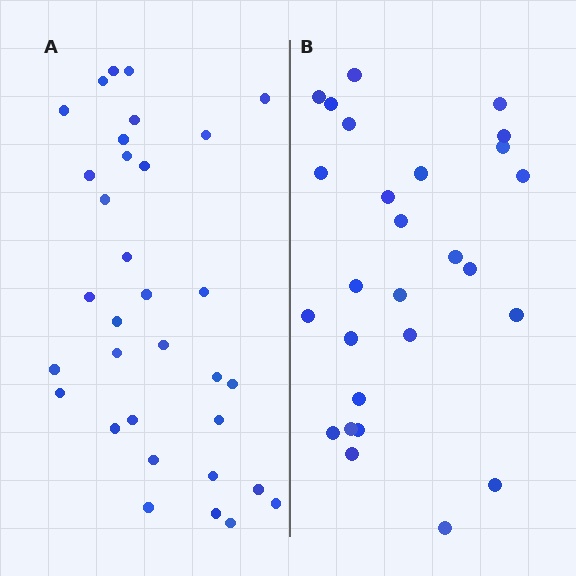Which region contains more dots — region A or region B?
Region A (the left region) has more dots.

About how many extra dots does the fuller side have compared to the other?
Region A has about 6 more dots than region B.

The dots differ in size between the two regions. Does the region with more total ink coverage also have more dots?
No. Region B has more total ink coverage because its dots are larger, but region A actually contains more individual dots. Total area can be misleading — the number of items is what matters here.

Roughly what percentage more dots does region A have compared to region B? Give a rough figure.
About 20% more.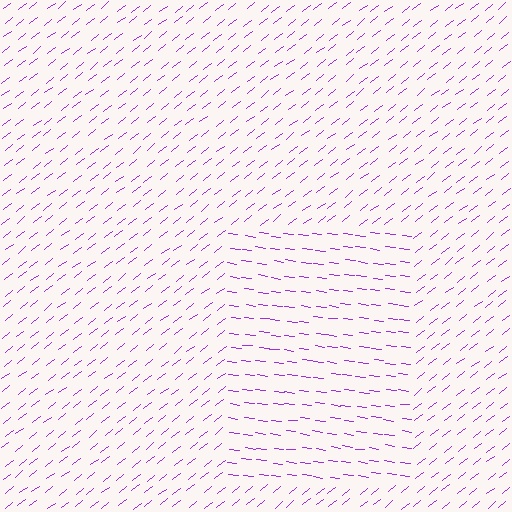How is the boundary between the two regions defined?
The boundary is defined purely by a change in line orientation (approximately 45 degrees difference). All lines are the same color and thickness.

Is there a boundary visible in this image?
Yes, there is a texture boundary formed by a change in line orientation.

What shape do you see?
I see a rectangle.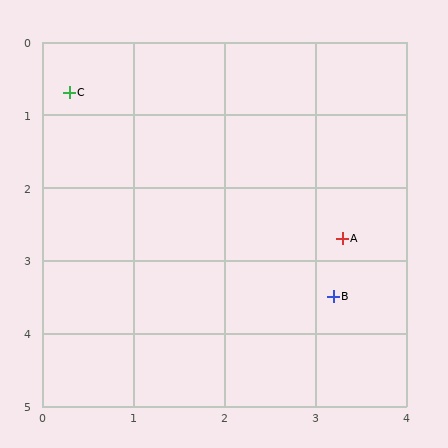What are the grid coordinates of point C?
Point C is at approximately (0.3, 0.7).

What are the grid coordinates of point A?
Point A is at approximately (3.3, 2.7).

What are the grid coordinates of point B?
Point B is at approximately (3.2, 3.5).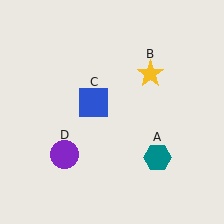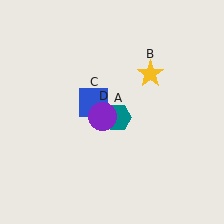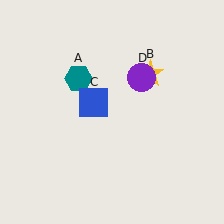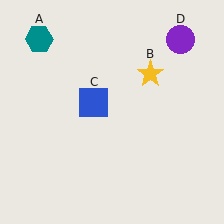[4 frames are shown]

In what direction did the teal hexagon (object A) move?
The teal hexagon (object A) moved up and to the left.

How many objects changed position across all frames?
2 objects changed position: teal hexagon (object A), purple circle (object D).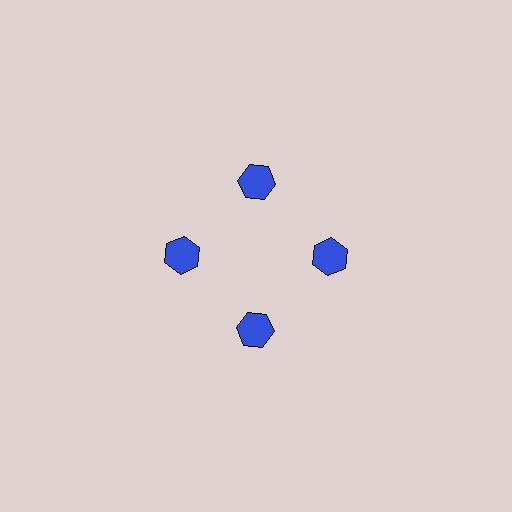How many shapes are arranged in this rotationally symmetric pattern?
There are 4 shapes, arranged in 4 groups of 1.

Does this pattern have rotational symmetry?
Yes, this pattern has 4-fold rotational symmetry. It looks the same after rotating 90 degrees around the center.